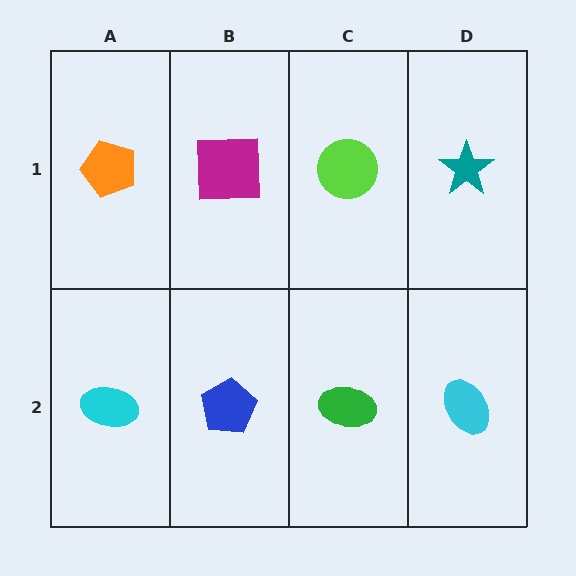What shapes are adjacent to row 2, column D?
A teal star (row 1, column D), a green ellipse (row 2, column C).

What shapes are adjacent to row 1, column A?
A cyan ellipse (row 2, column A), a magenta square (row 1, column B).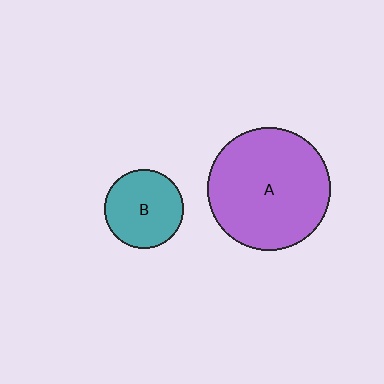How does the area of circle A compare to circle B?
Approximately 2.4 times.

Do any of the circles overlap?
No, none of the circles overlap.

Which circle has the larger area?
Circle A (purple).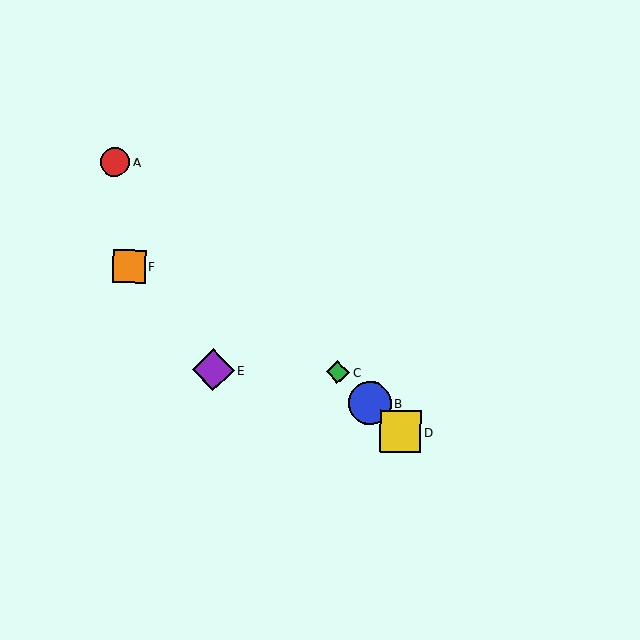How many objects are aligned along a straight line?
4 objects (A, B, C, D) are aligned along a straight line.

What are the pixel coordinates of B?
Object B is at (370, 403).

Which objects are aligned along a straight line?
Objects A, B, C, D are aligned along a straight line.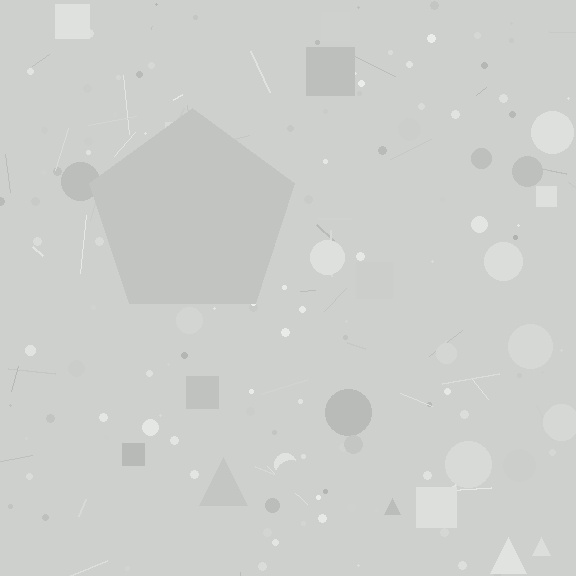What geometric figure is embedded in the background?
A pentagon is embedded in the background.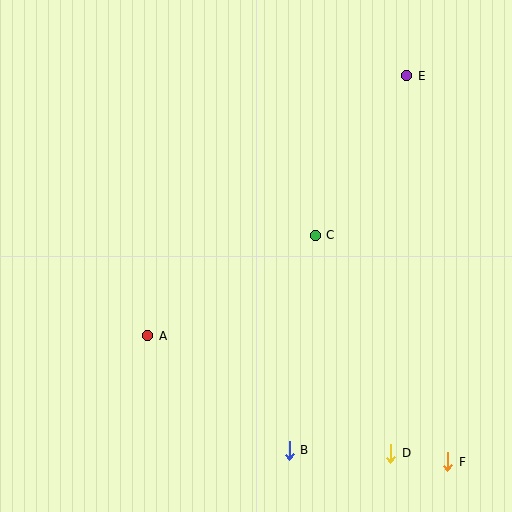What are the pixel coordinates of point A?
Point A is at (148, 336).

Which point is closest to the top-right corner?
Point E is closest to the top-right corner.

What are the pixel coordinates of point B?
Point B is at (289, 450).